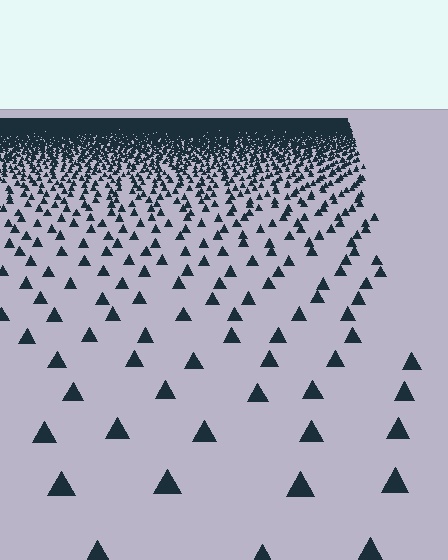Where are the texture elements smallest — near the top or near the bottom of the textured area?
Near the top.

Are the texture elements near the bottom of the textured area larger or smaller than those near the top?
Larger. Near the bottom, elements are closer to the viewer and appear at a bigger on-screen size.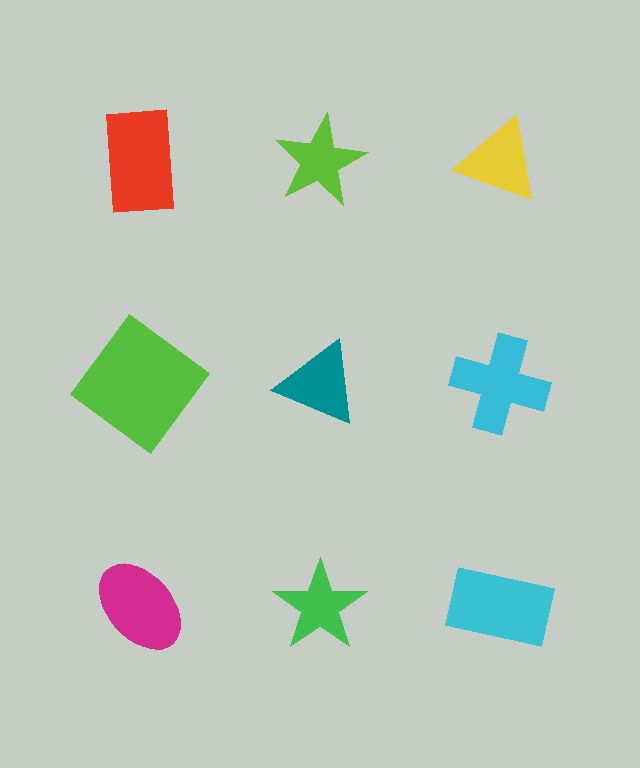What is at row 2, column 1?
A lime diamond.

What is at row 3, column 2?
A green star.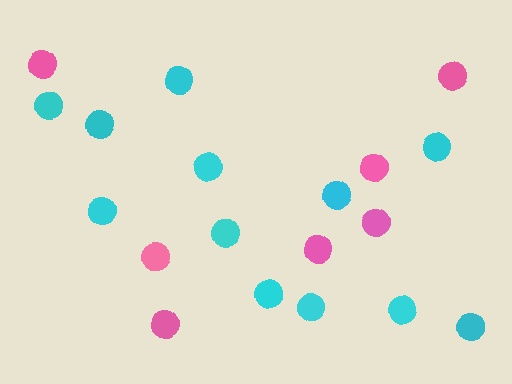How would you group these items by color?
There are 2 groups: one group of pink circles (7) and one group of cyan circles (12).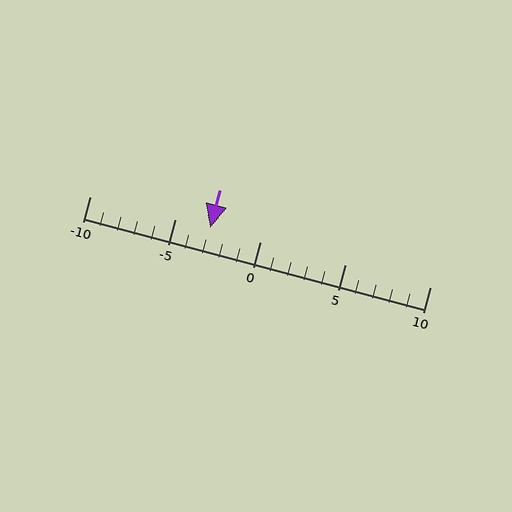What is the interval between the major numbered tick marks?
The major tick marks are spaced 5 units apart.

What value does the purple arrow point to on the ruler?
The purple arrow points to approximately -3.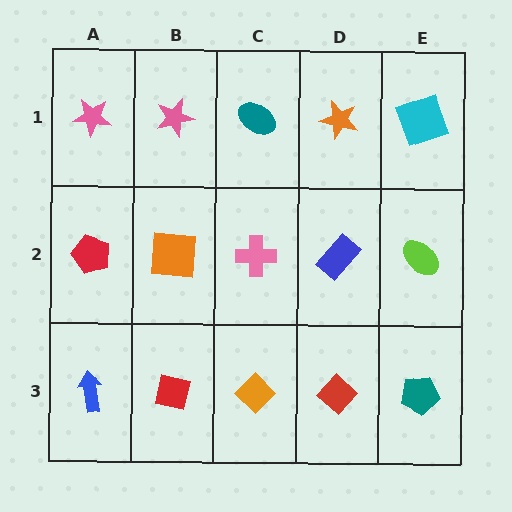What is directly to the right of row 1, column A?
A pink star.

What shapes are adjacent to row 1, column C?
A pink cross (row 2, column C), a pink star (row 1, column B), an orange star (row 1, column D).